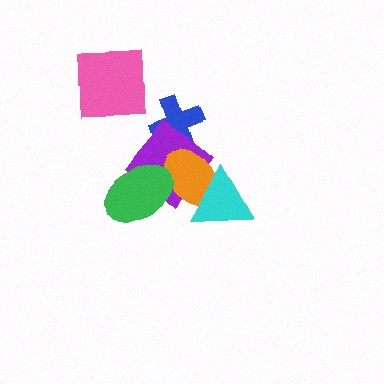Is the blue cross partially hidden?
Yes, it is partially covered by another shape.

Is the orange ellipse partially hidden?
Yes, it is partially covered by another shape.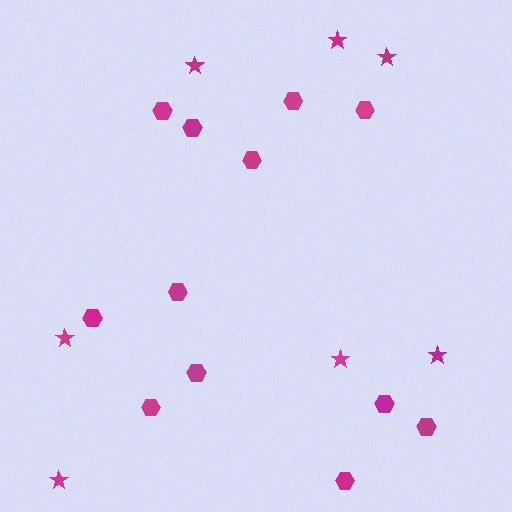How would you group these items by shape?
There are 2 groups: one group of hexagons (12) and one group of stars (7).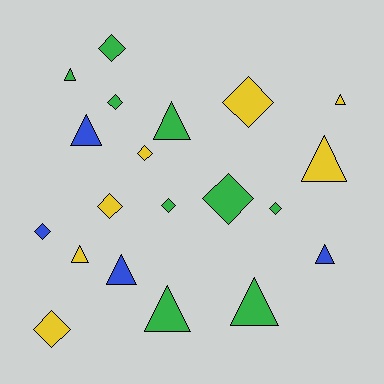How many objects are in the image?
There are 20 objects.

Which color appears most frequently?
Green, with 9 objects.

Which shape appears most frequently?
Triangle, with 10 objects.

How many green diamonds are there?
There are 5 green diamonds.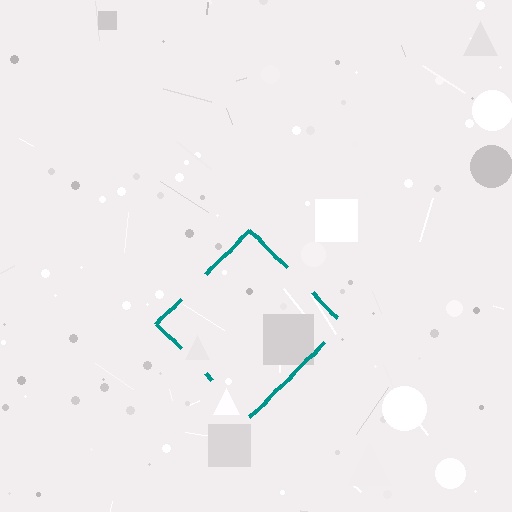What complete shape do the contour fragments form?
The contour fragments form a diamond.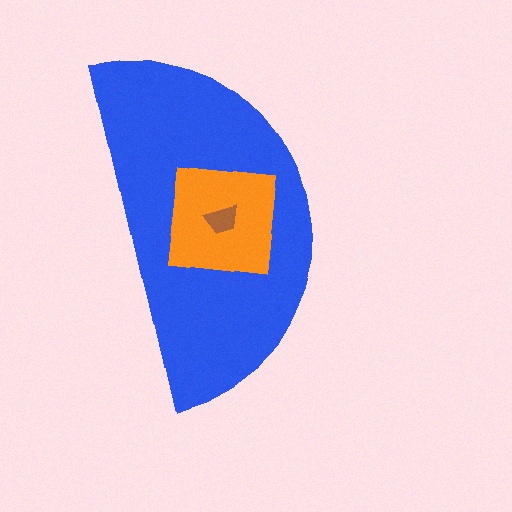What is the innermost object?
The brown trapezoid.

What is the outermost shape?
The blue semicircle.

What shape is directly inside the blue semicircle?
The orange square.